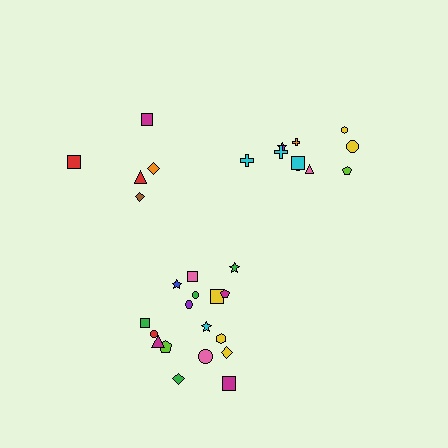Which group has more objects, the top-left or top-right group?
The top-right group.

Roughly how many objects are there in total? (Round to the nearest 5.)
Roughly 35 objects in total.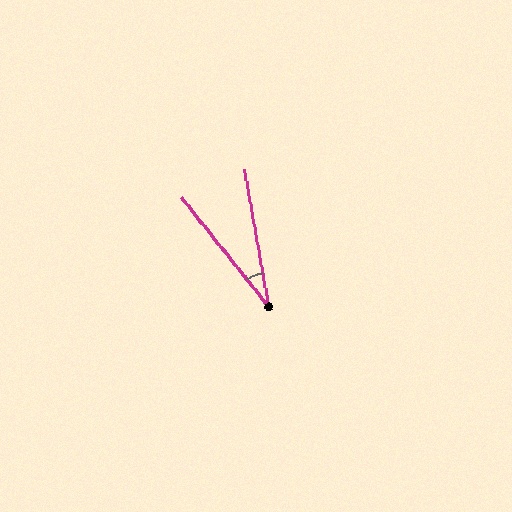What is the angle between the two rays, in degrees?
Approximately 29 degrees.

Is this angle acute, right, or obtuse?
It is acute.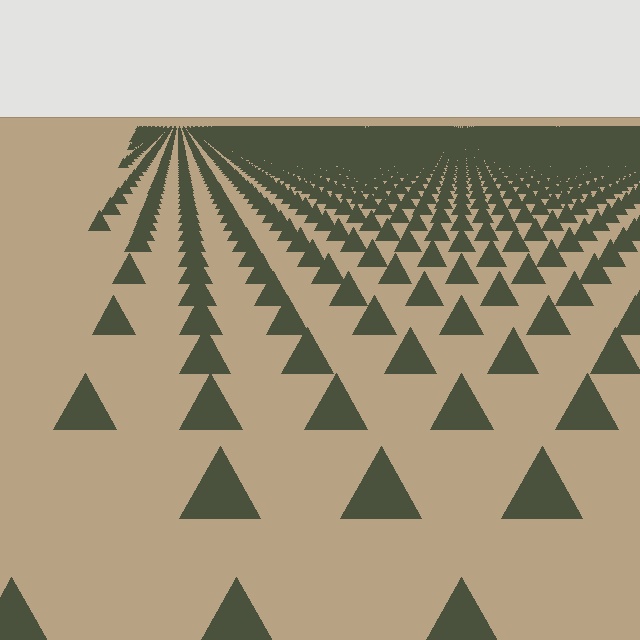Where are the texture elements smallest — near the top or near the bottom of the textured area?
Near the top.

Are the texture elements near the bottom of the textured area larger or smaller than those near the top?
Larger. Near the bottom, elements are closer to the viewer and appear at a bigger on-screen size.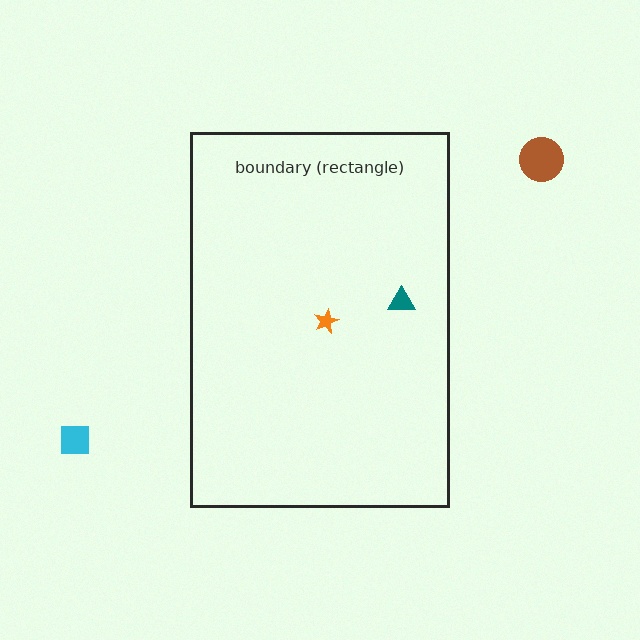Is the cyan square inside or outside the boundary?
Outside.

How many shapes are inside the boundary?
2 inside, 2 outside.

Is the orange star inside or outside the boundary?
Inside.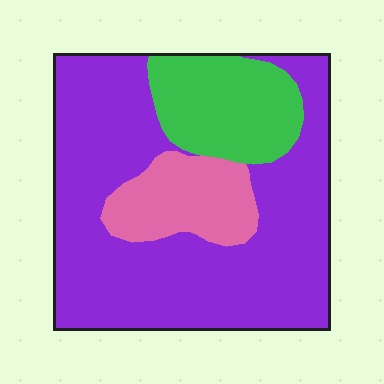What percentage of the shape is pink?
Pink covers about 15% of the shape.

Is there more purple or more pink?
Purple.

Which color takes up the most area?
Purple, at roughly 65%.